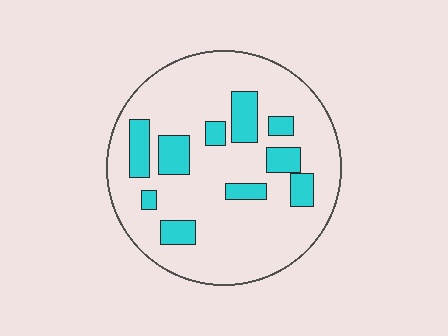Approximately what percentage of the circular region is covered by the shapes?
Approximately 20%.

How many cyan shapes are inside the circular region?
10.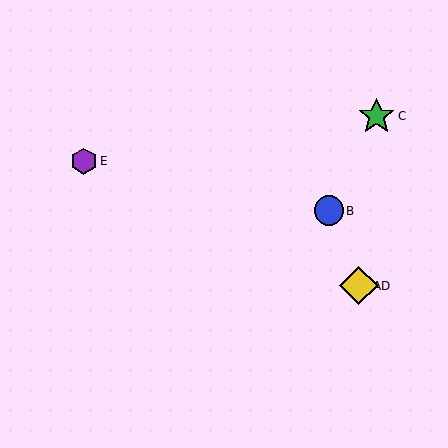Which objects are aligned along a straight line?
Objects A, D, E are aligned along a straight line.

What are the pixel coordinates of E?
Object E is at (84, 161).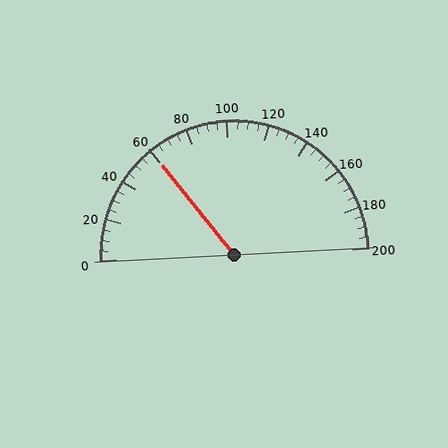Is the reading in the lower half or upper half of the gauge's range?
The reading is in the lower half of the range (0 to 200).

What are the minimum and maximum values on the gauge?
The gauge ranges from 0 to 200.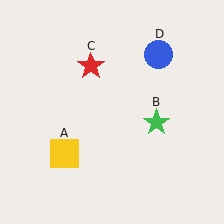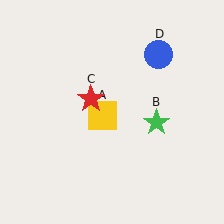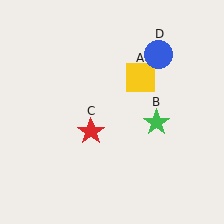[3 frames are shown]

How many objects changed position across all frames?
2 objects changed position: yellow square (object A), red star (object C).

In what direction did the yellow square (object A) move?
The yellow square (object A) moved up and to the right.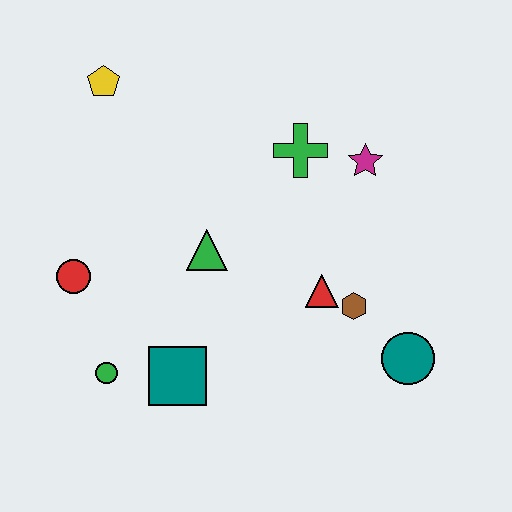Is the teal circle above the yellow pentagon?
No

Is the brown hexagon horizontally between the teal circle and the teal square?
Yes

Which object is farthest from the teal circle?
The yellow pentagon is farthest from the teal circle.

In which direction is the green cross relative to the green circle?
The green cross is above the green circle.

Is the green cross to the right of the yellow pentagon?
Yes